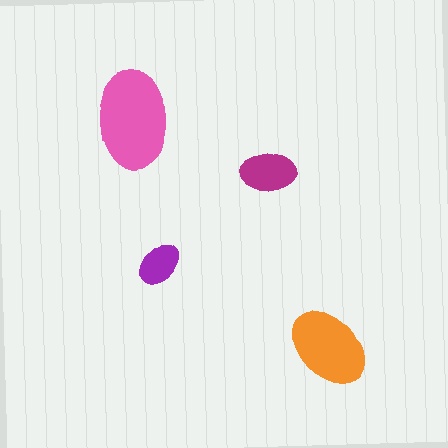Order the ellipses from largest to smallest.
the pink one, the orange one, the magenta one, the purple one.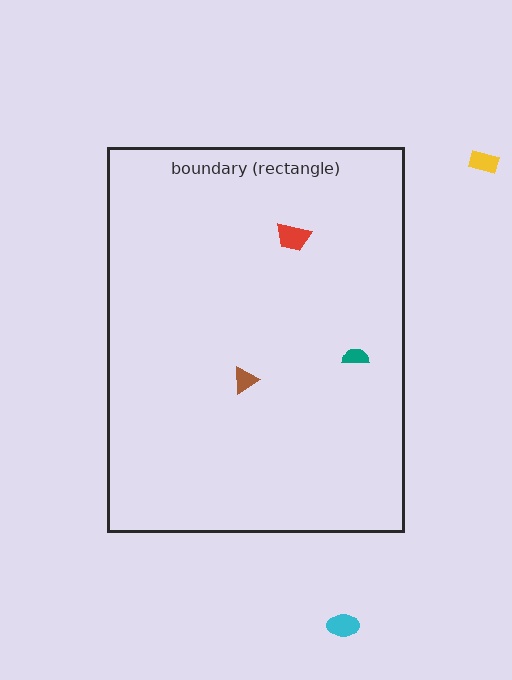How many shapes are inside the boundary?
3 inside, 2 outside.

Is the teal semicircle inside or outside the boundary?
Inside.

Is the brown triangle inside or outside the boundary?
Inside.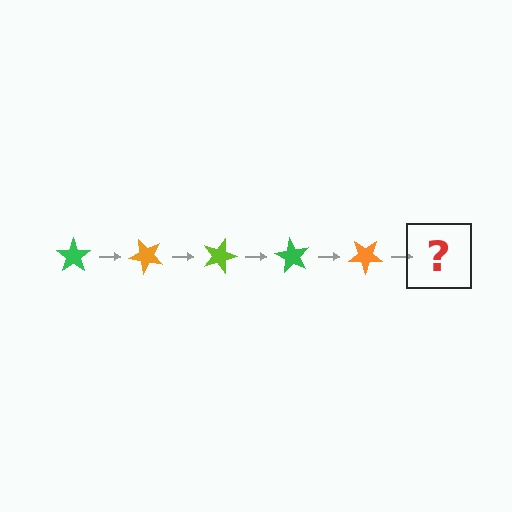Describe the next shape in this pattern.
It should be a lime star, rotated 225 degrees from the start.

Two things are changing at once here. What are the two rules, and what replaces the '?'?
The two rules are that it rotates 45 degrees each step and the color cycles through green, orange, and lime. The '?' should be a lime star, rotated 225 degrees from the start.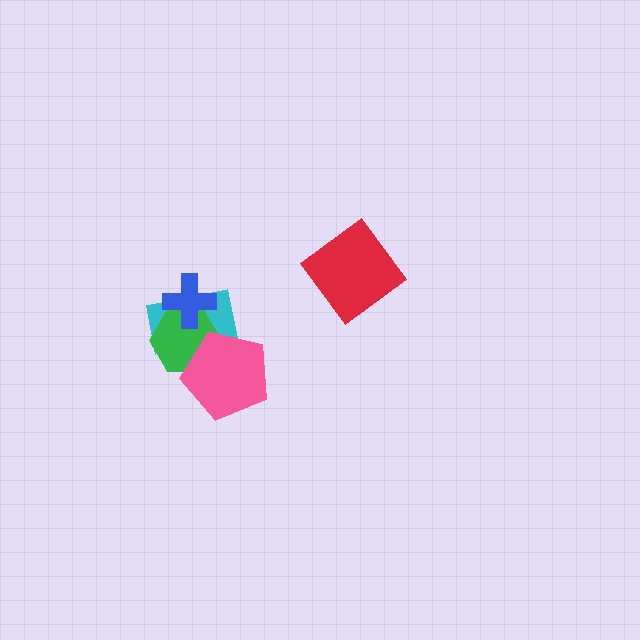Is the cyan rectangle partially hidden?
Yes, it is partially covered by another shape.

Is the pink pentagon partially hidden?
No, no other shape covers it.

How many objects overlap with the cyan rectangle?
3 objects overlap with the cyan rectangle.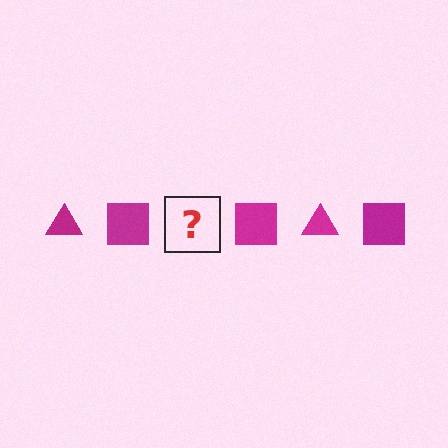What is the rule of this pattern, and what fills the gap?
The rule is that the pattern cycles through triangle, square shapes in magenta. The gap should be filled with a magenta triangle.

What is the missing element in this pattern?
The missing element is a magenta triangle.